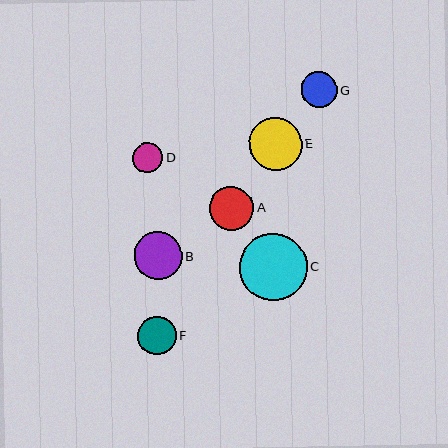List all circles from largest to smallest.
From largest to smallest: C, E, B, A, F, G, D.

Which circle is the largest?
Circle C is the largest with a size of approximately 68 pixels.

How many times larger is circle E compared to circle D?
Circle E is approximately 1.8 times the size of circle D.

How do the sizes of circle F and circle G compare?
Circle F and circle G are approximately the same size.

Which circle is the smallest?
Circle D is the smallest with a size of approximately 30 pixels.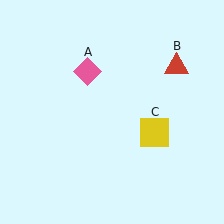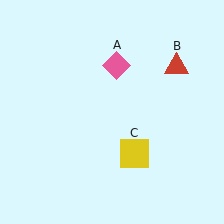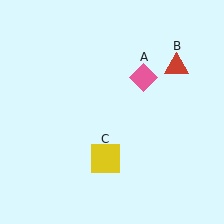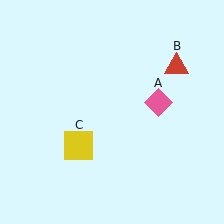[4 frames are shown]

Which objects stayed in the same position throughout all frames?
Red triangle (object B) remained stationary.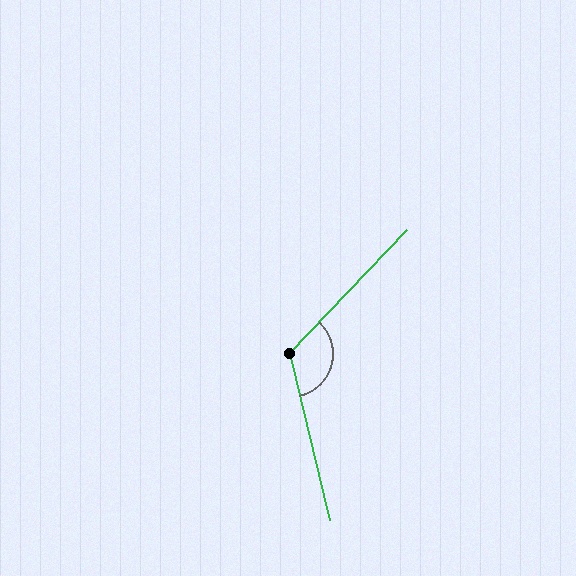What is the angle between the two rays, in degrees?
Approximately 123 degrees.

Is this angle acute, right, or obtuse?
It is obtuse.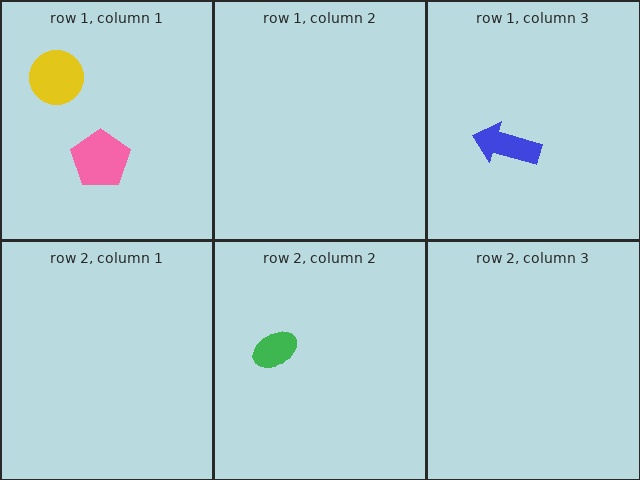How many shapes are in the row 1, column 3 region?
1.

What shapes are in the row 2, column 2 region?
The green ellipse.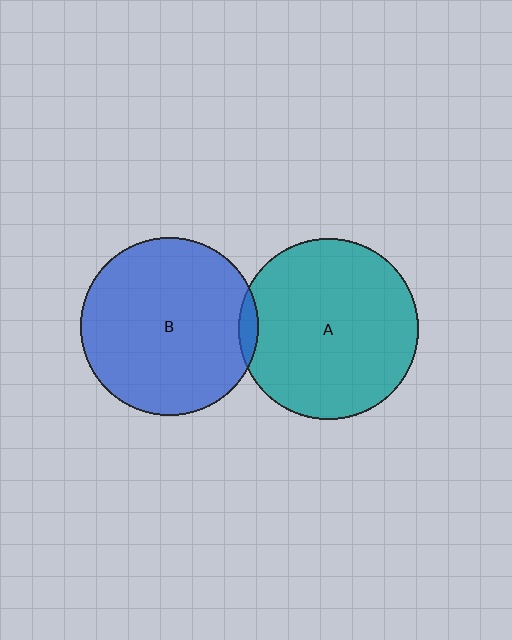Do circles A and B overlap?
Yes.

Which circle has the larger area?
Circle A (teal).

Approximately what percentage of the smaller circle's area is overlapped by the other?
Approximately 5%.